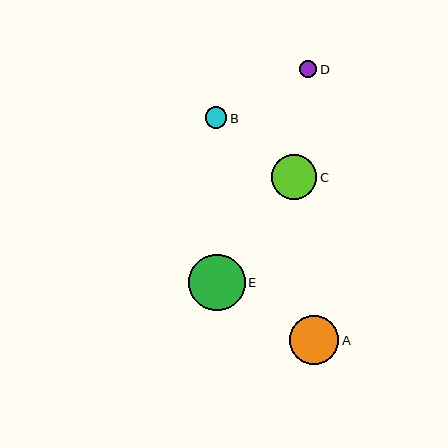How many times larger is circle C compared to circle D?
Circle C is approximately 2.6 times the size of circle D.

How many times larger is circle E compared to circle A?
Circle E is approximately 1.1 times the size of circle A.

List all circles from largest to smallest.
From largest to smallest: E, A, C, B, D.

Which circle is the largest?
Circle E is the largest with a size of approximately 56 pixels.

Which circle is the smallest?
Circle D is the smallest with a size of approximately 17 pixels.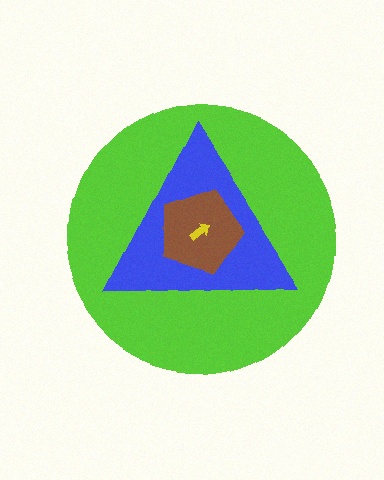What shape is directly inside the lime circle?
The blue triangle.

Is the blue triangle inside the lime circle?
Yes.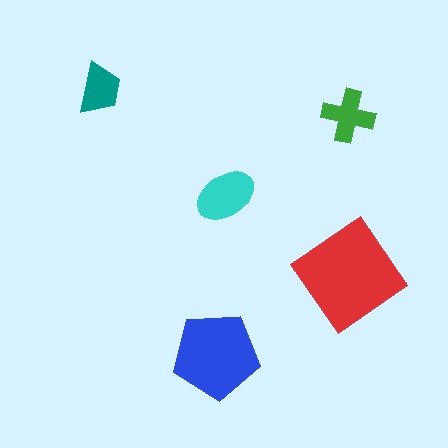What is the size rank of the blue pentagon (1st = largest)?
2nd.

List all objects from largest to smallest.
The red diamond, the blue pentagon, the cyan ellipse, the green cross, the teal trapezoid.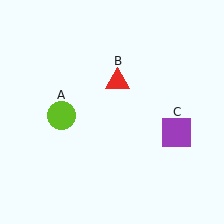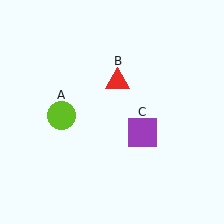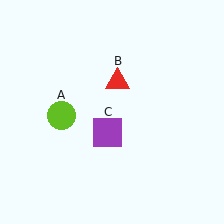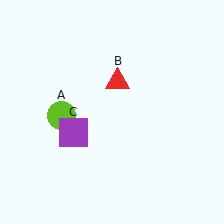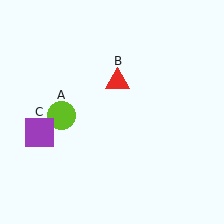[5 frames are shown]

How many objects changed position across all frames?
1 object changed position: purple square (object C).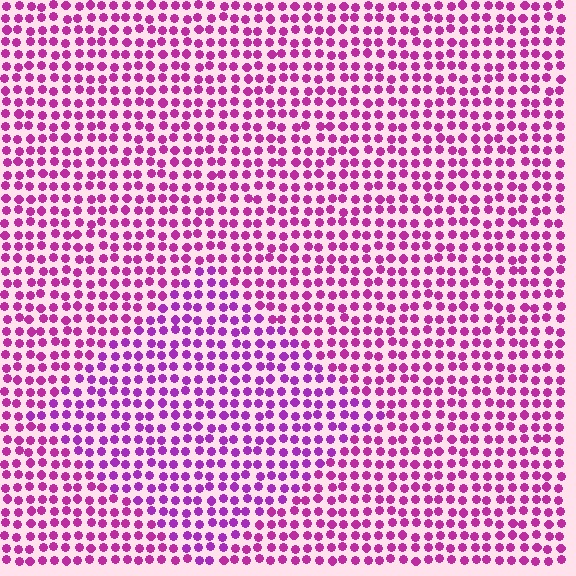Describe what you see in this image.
The image is filled with small magenta elements in a uniform arrangement. A diamond-shaped region is visible where the elements are tinted to a slightly different hue, forming a subtle color boundary.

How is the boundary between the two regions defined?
The boundary is defined purely by a slight shift in hue (about 21 degrees). Spacing, size, and orientation are identical on both sides.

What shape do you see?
I see a diamond.